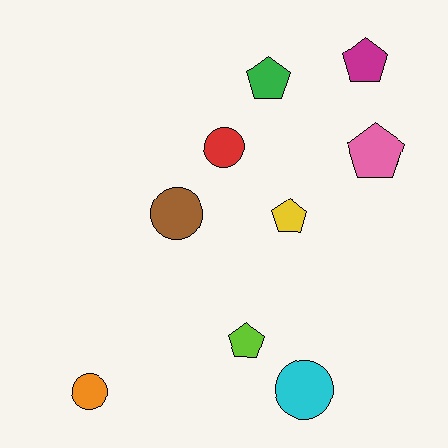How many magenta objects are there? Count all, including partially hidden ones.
There is 1 magenta object.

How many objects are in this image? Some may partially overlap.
There are 9 objects.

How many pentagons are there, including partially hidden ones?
There are 5 pentagons.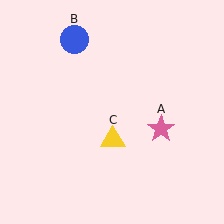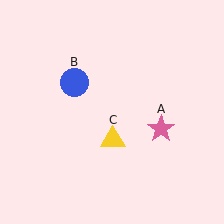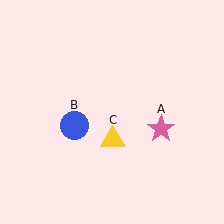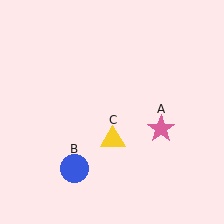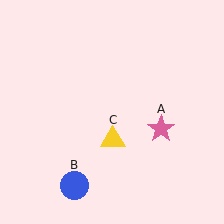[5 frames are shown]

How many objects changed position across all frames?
1 object changed position: blue circle (object B).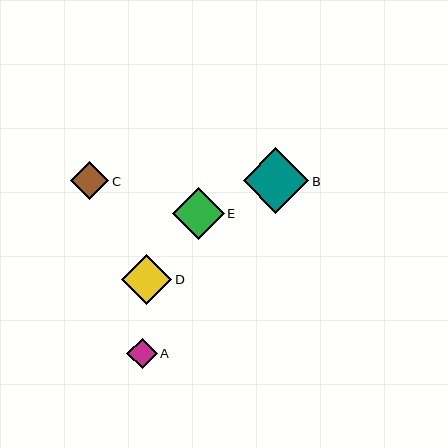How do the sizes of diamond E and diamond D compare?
Diamond E and diamond D are approximately the same size.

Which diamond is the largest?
Diamond B is the largest with a size of approximately 66 pixels.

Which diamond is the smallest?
Diamond A is the smallest with a size of approximately 30 pixels.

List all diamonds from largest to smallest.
From largest to smallest: B, E, D, C, A.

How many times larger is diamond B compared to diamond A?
Diamond B is approximately 2.2 times the size of diamond A.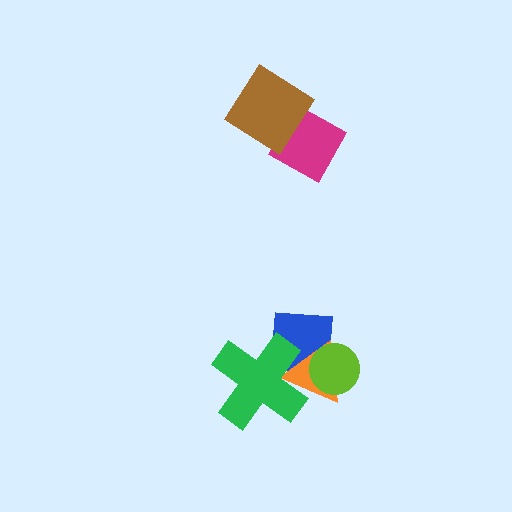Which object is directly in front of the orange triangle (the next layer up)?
The lime circle is directly in front of the orange triangle.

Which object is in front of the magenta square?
The brown diamond is in front of the magenta square.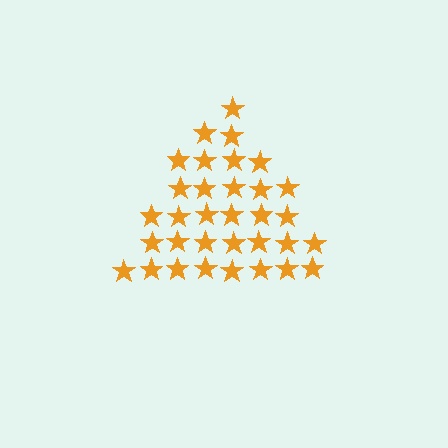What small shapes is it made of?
It is made of small stars.